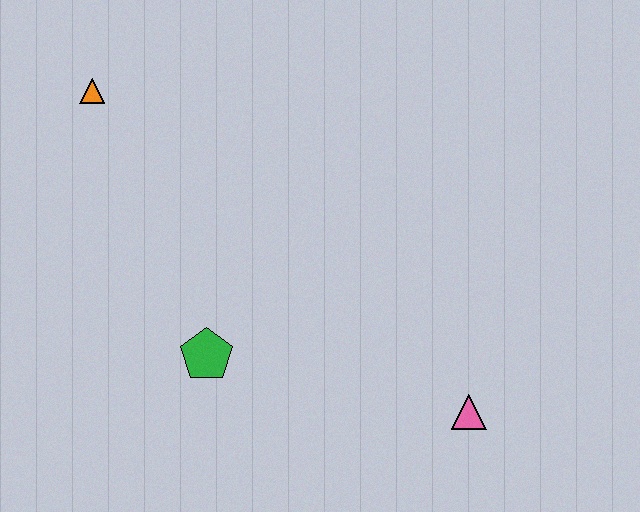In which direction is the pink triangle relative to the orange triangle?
The pink triangle is to the right of the orange triangle.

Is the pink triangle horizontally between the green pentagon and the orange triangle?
No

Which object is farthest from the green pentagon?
The orange triangle is farthest from the green pentagon.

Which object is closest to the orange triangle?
The green pentagon is closest to the orange triangle.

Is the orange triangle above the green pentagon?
Yes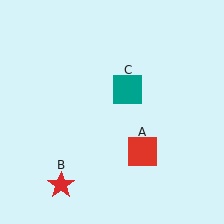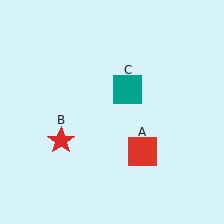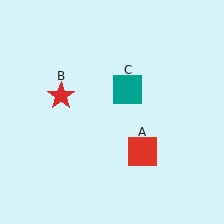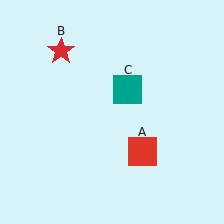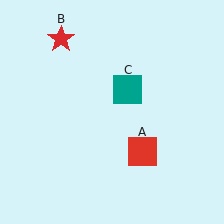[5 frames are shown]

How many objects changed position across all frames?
1 object changed position: red star (object B).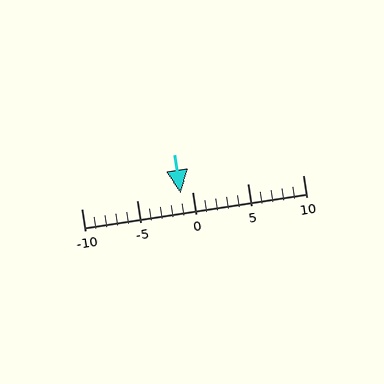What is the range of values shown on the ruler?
The ruler shows values from -10 to 10.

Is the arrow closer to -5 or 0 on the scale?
The arrow is closer to 0.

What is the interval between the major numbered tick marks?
The major tick marks are spaced 5 units apart.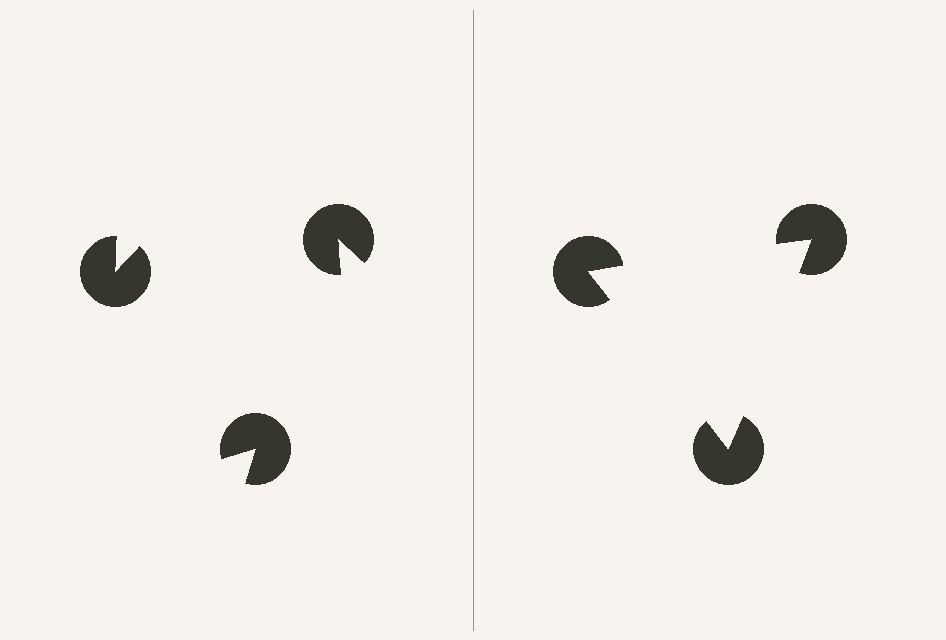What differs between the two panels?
The pac-man discs are positioned identically on both sides; only the wedge orientations differ. On the right they align to a triangle; on the left they are misaligned.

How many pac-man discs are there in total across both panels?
6 — 3 on each side.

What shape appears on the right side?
An illusory triangle.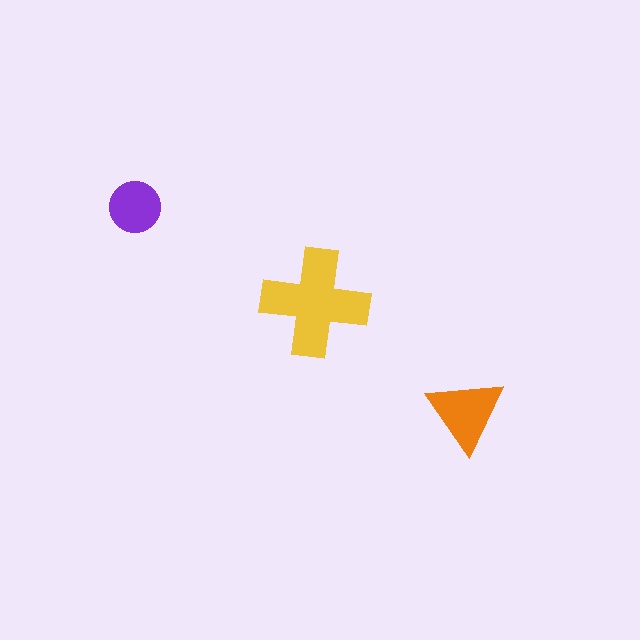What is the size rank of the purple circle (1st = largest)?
3rd.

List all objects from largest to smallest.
The yellow cross, the orange triangle, the purple circle.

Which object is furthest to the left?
The purple circle is leftmost.